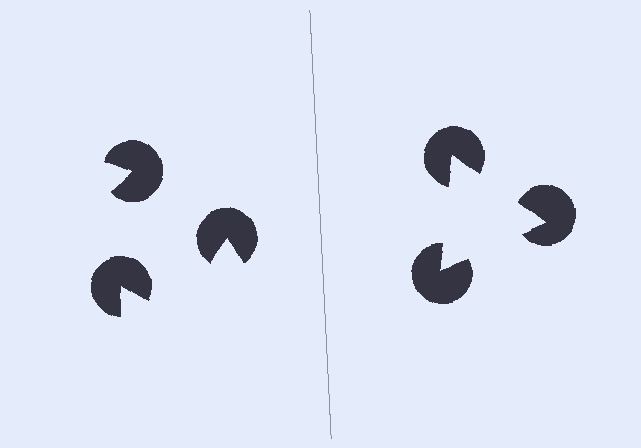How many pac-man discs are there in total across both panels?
6 — 3 on each side.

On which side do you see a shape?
An illusory triangle appears on the right side. On the left side the wedge cuts are rotated, so no coherent shape forms.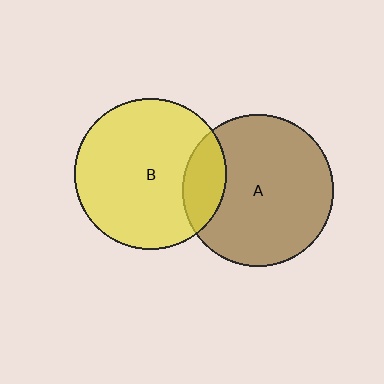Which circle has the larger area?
Circle B (yellow).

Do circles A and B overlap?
Yes.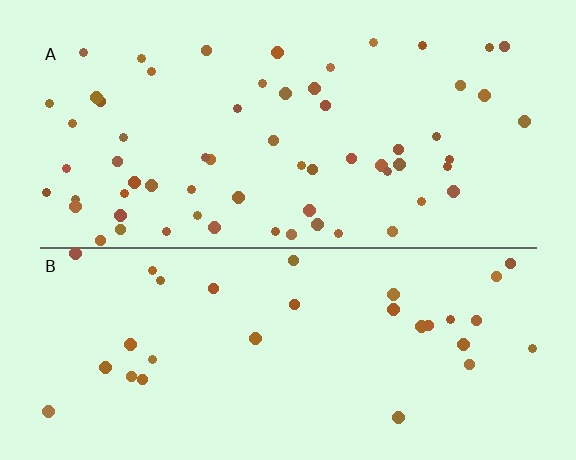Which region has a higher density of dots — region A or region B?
A (the top).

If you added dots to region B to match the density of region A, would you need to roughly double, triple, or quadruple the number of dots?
Approximately double.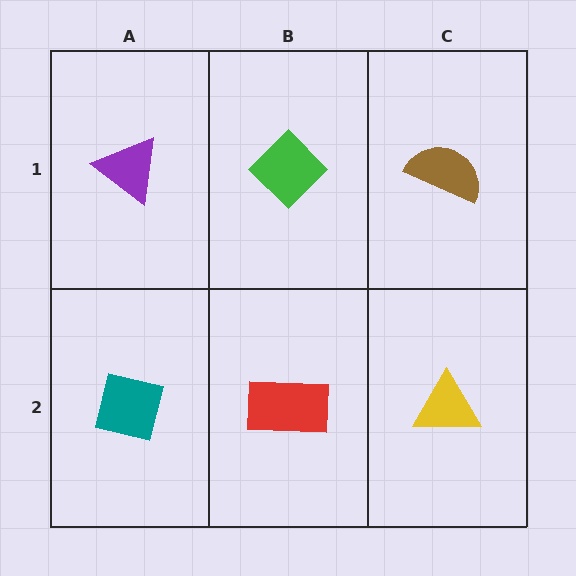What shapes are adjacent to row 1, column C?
A yellow triangle (row 2, column C), a green diamond (row 1, column B).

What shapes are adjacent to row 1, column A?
A teal square (row 2, column A), a green diamond (row 1, column B).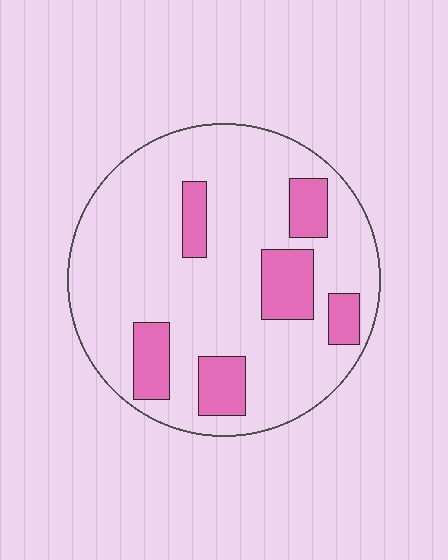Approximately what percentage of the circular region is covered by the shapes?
Approximately 20%.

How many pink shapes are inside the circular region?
6.